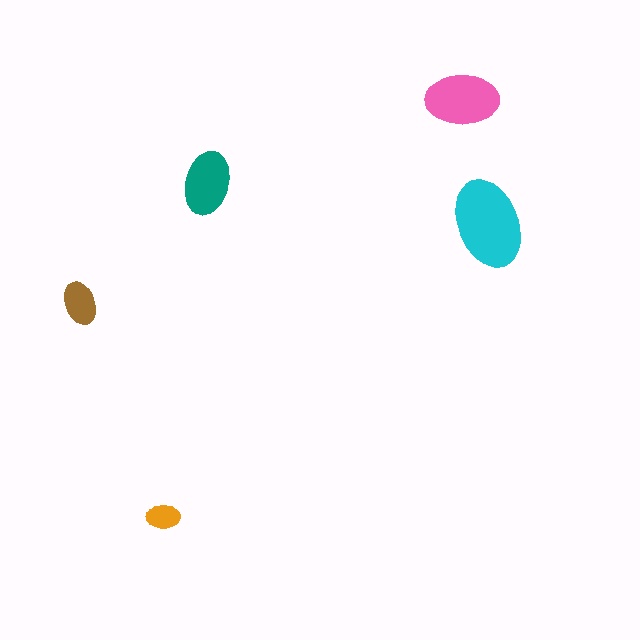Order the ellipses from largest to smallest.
the cyan one, the pink one, the teal one, the brown one, the orange one.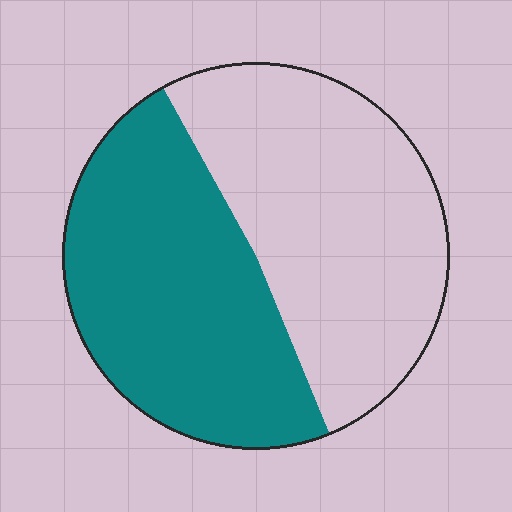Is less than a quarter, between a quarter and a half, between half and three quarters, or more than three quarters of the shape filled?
Between a quarter and a half.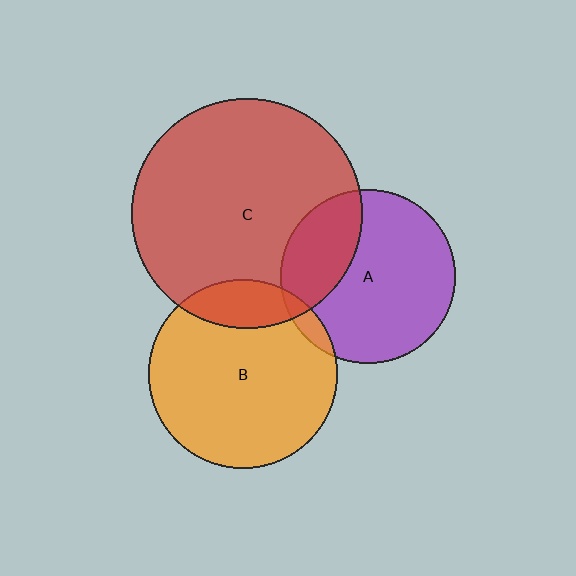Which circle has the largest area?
Circle C (red).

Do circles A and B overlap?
Yes.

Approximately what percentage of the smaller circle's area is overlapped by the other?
Approximately 5%.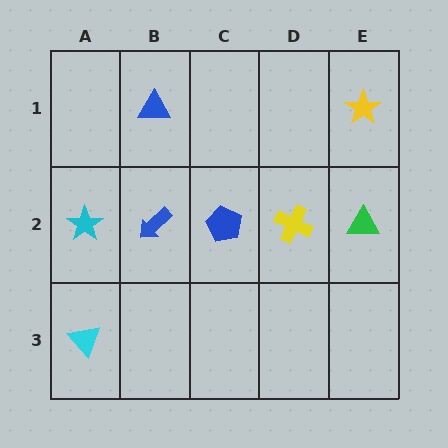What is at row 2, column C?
A blue pentagon.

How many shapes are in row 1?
2 shapes.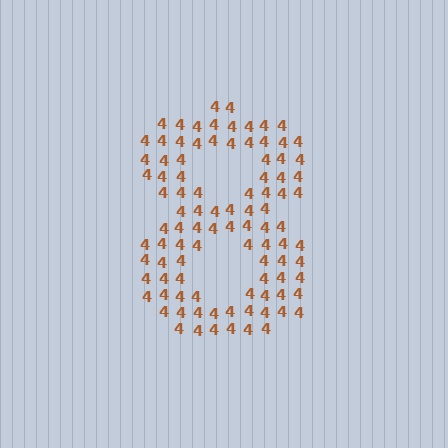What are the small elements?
The small elements are digit 4's.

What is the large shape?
The large shape is the digit 8.